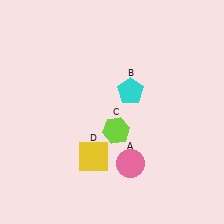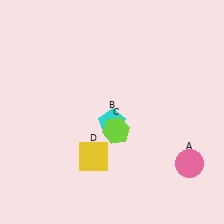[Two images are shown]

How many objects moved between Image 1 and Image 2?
2 objects moved between the two images.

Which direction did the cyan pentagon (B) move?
The cyan pentagon (B) moved down.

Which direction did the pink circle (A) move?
The pink circle (A) moved right.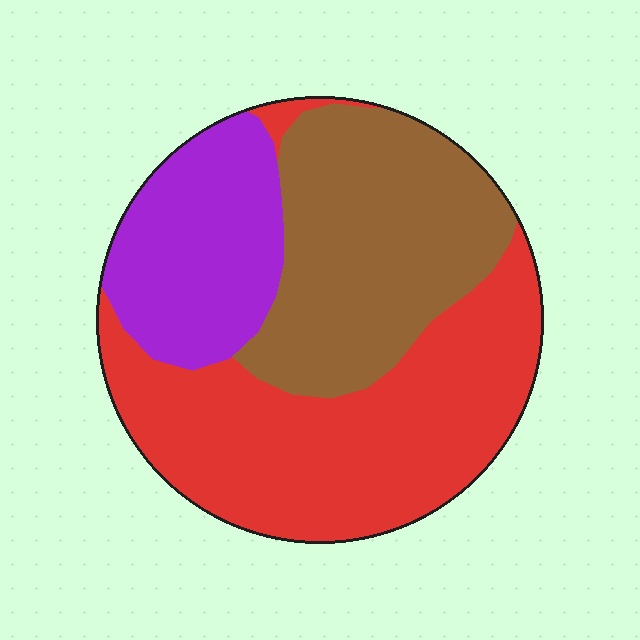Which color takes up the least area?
Purple, at roughly 20%.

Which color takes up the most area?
Red, at roughly 45%.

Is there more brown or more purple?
Brown.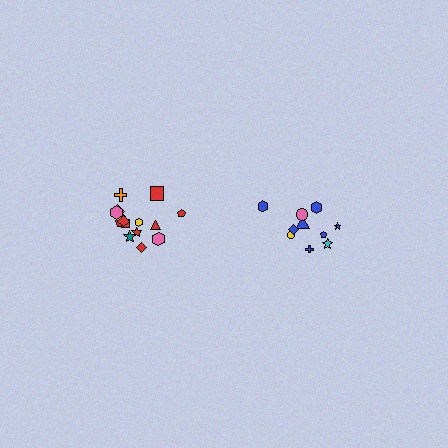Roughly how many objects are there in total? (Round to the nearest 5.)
Roughly 25 objects in total.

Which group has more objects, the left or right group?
The left group.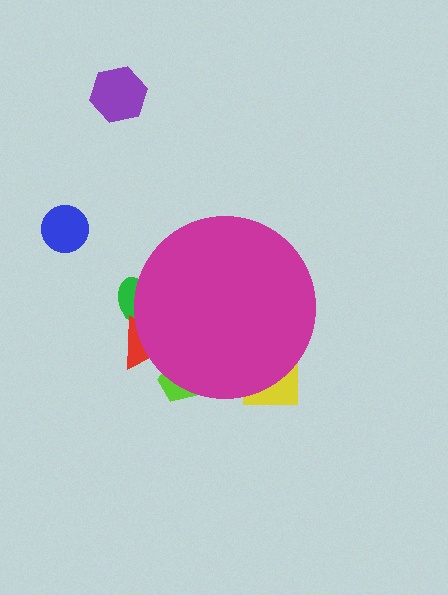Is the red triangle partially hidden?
Yes, the red triangle is partially hidden behind the magenta circle.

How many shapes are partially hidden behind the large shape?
4 shapes are partially hidden.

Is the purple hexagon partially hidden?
No, the purple hexagon is fully visible.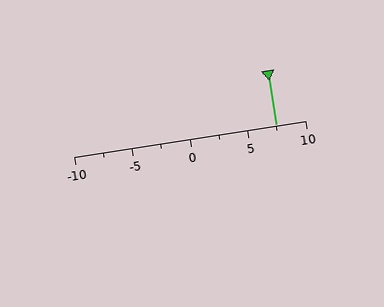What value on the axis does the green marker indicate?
The marker indicates approximately 7.5.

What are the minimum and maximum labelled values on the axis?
The axis runs from -10 to 10.